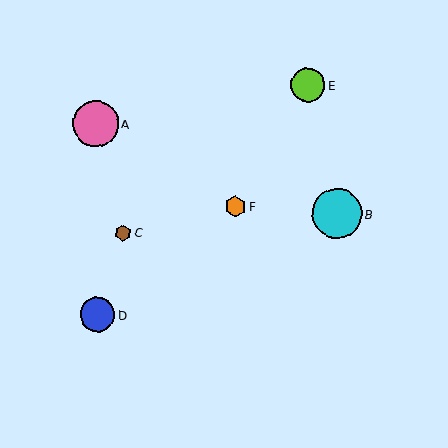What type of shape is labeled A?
Shape A is a pink circle.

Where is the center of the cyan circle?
The center of the cyan circle is at (337, 214).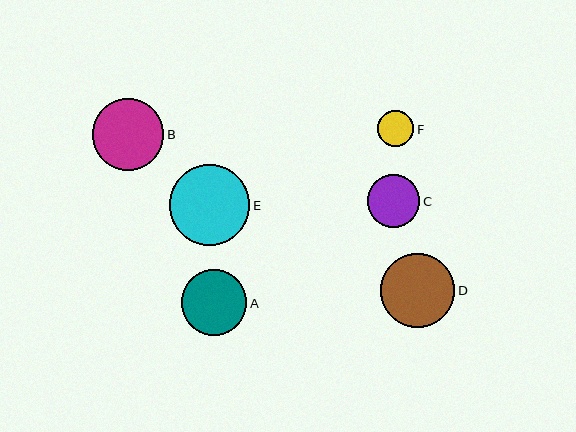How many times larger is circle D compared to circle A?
Circle D is approximately 1.1 times the size of circle A.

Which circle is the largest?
Circle E is the largest with a size of approximately 81 pixels.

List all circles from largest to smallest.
From largest to smallest: E, D, B, A, C, F.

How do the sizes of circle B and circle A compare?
Circle B and circle A are approximately the same size.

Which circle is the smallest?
Circle F is the smallest with a size of approximately 36 pixels.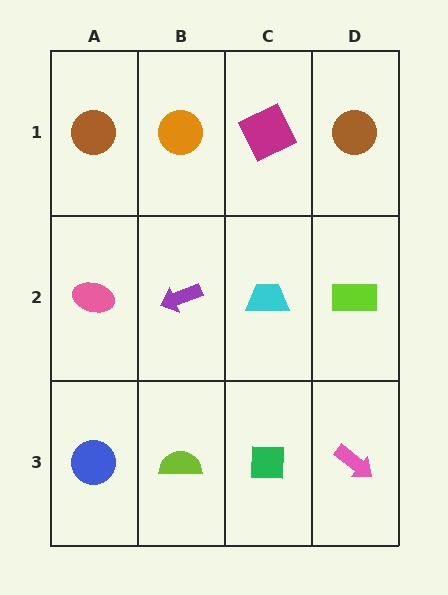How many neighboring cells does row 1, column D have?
2.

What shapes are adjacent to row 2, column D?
A brown circle (row 1, column D), a pink arrow (row 3, column D), a cyan trapezoid (row 2, column C).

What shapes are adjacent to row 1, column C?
A cyan trapezoid (row 2, column C), an orange circle (row 1, column B), a brown circle (row 1, column D).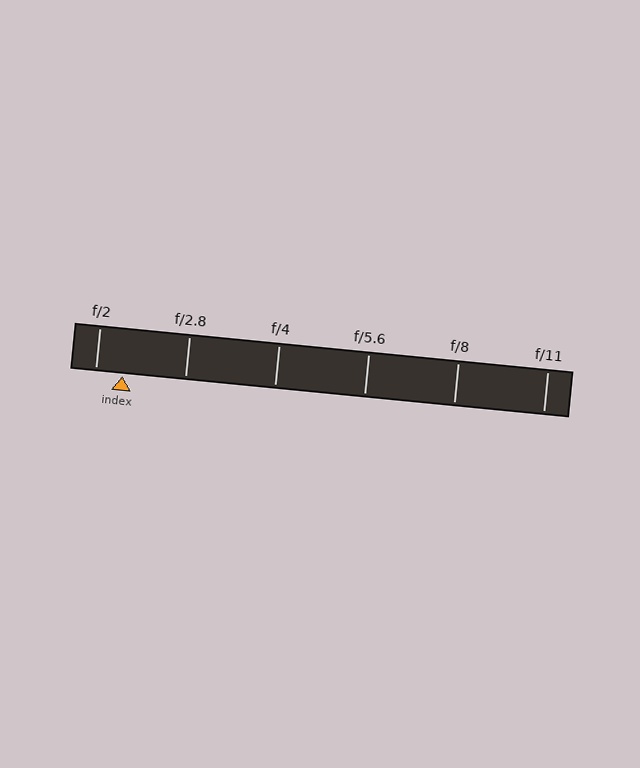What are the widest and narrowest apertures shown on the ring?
The widest aperture shown is f/2 and the narrowest is f/11.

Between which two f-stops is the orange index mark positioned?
The index mark is between f/2 and f/2.8.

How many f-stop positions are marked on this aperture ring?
There are 6 f-stop positions marked.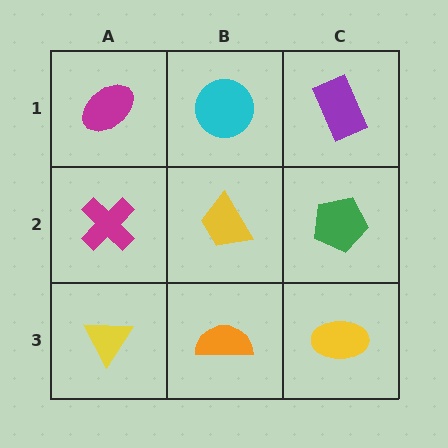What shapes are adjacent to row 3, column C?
A green pentagon (row 2, column C), an orange semicircle (row 3, column B).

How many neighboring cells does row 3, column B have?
3.